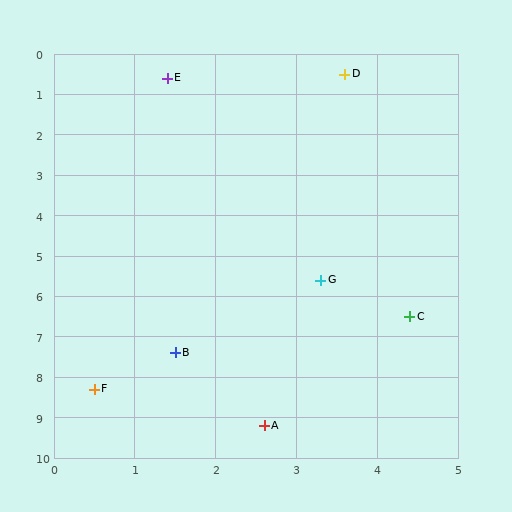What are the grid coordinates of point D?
Point D is at approximately (3.6, 0.5).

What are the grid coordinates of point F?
Point F is at approximately (0.5, 8.3).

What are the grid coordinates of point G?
Point G is at approximately (3.3, 5.6).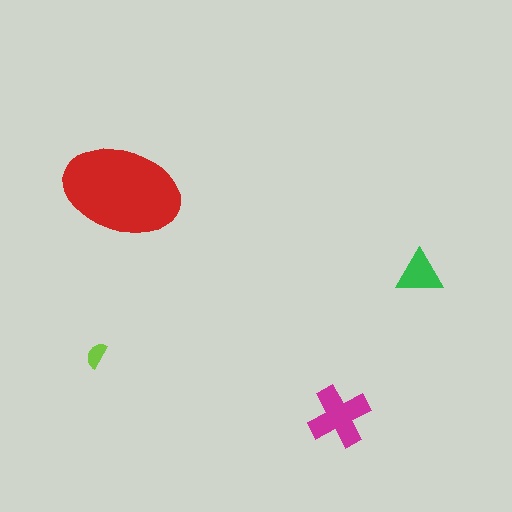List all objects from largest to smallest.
The red ellipse, the magenta cross, the green triangle, the lime semicircle.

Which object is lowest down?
The magenta cross is bottommost.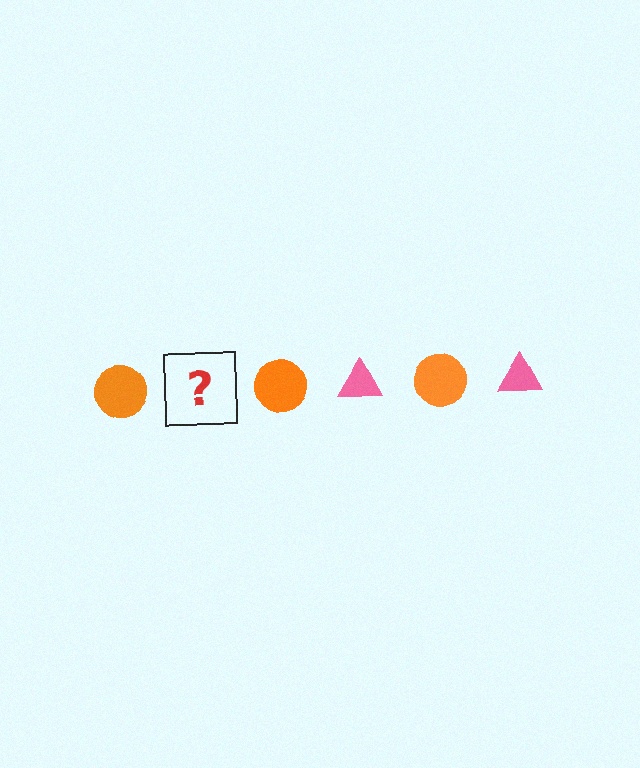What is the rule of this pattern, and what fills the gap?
The rule is that the pattern alternates between orange circle and pink triangle. The gap should be filled with a pink triangle.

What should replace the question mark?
The question mark should be replaced with a pink triangle.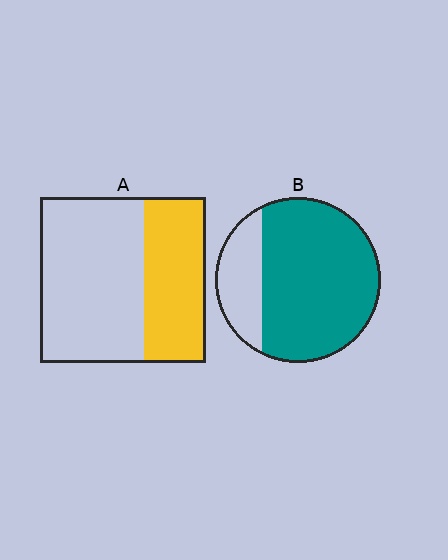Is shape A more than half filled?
No.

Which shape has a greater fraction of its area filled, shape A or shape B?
Shape B.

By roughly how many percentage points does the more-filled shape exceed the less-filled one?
By roughly 40 percentage points (B over A).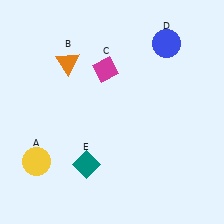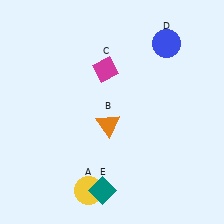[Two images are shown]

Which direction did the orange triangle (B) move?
The orange triangle (B) moved down.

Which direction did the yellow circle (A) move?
The yellow circle (A) moved right.